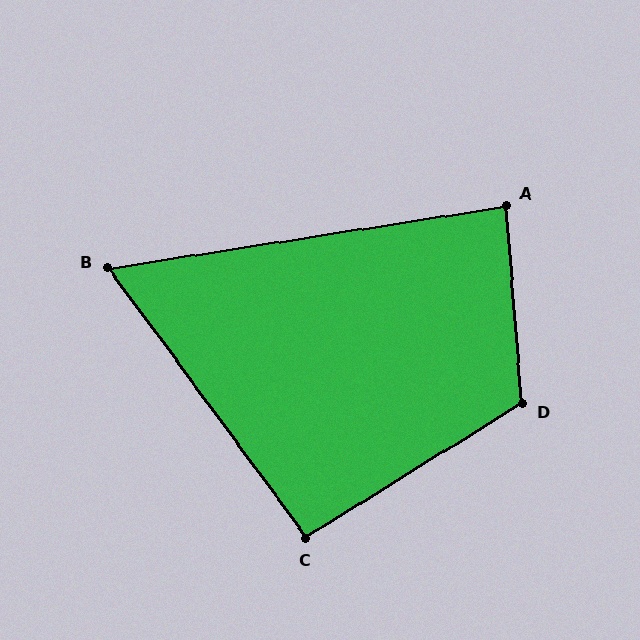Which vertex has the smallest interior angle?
B, at approximately 62 degrees.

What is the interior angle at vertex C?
Approximately 94 degrees (approximately right).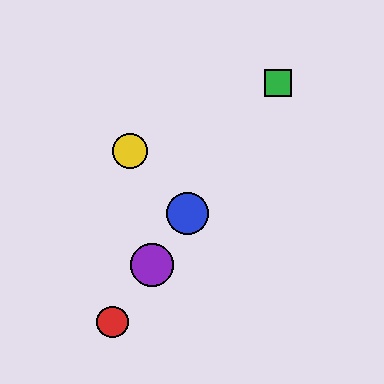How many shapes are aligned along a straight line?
4 shapes (the red circle, the blue circle, the green square, the purple circle) are aligned along a straight line.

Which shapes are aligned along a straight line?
The red circle, the blue circle, the green square, the purple circle are aligned along a straight line.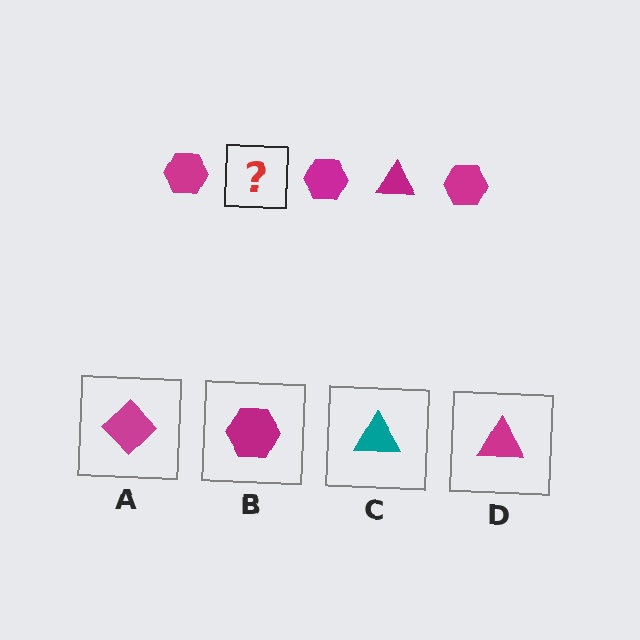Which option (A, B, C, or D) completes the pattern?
D.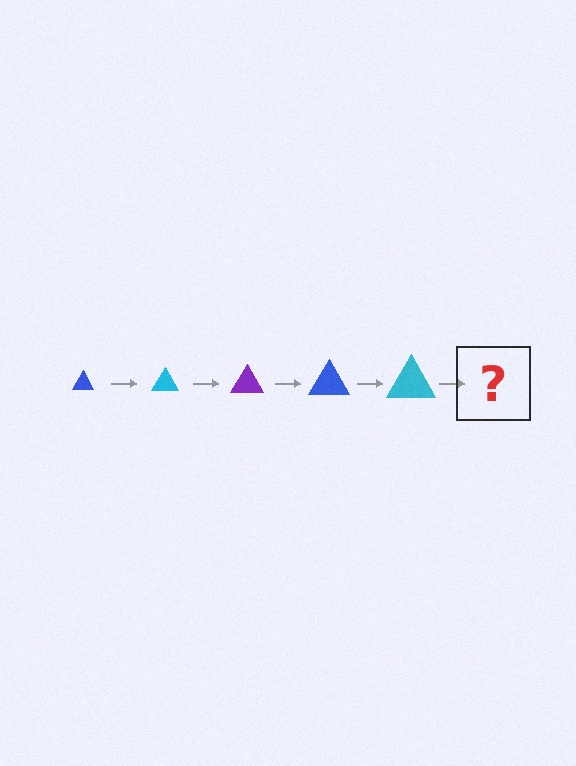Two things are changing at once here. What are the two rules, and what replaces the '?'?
The two rules are that the triangle grows larger each step and the color cycles through blue, cyan, and purple. The '?' should be a purple triangle, larger than the previous one.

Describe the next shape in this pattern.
It should be a purple triangle, larger than the previous one.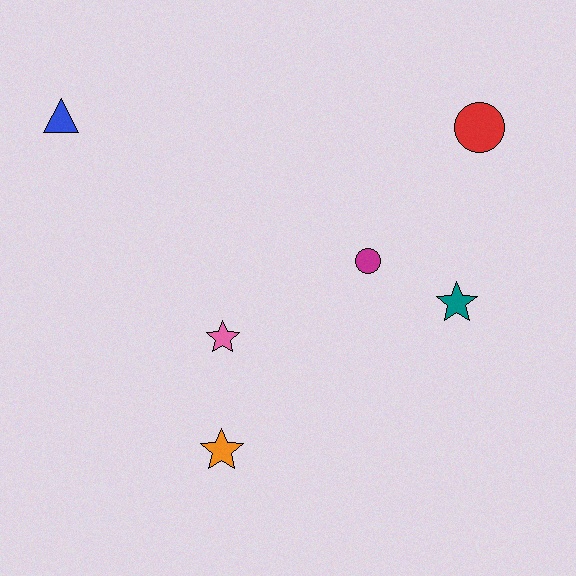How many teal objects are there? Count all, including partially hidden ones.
There is 1 teal object.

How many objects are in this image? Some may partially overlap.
There are 6 objects.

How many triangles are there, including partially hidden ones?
There is 1 triangle.